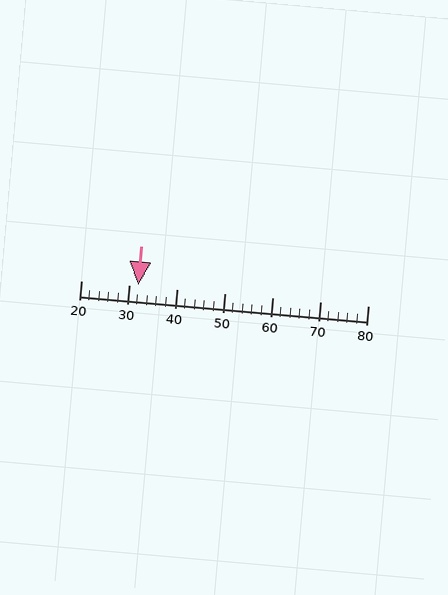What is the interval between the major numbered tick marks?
The major tick marks are spaced 10 units apart.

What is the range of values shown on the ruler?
The ruler shows values from 20 to 80.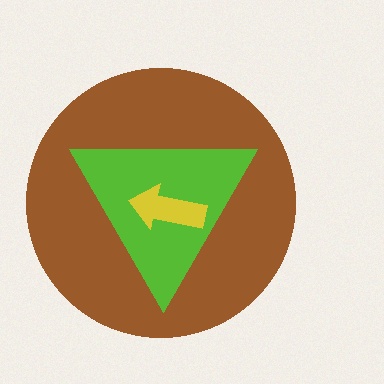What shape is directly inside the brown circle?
The lime triangle.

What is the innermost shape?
The yellow arrow.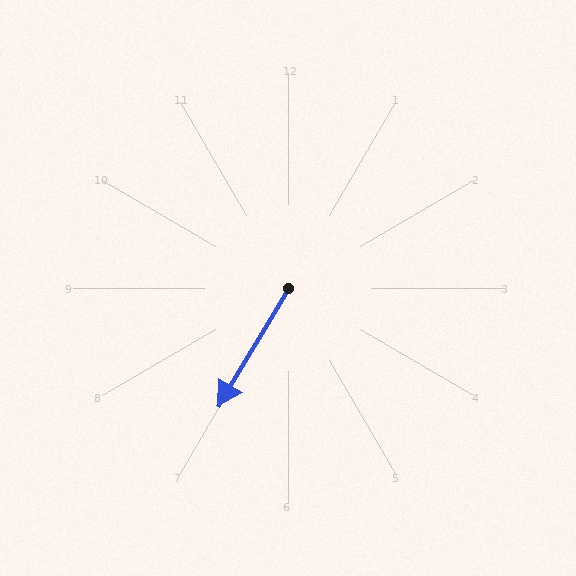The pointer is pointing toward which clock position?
Roughly 7 o'clock.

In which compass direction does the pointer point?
Southwest.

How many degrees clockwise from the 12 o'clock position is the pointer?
Approximately 211 degrees.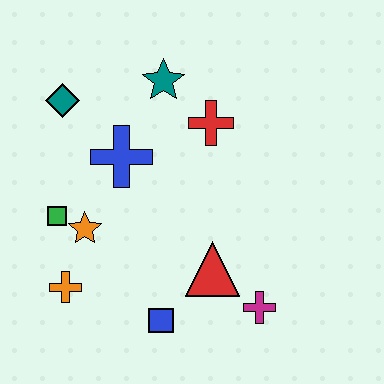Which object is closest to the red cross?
The teal star is closest to the red cross.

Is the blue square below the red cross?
Yes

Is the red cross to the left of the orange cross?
No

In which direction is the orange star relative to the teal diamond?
The orange star is below the teal diamond.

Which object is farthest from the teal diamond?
The magenta cross is farthest from the teal diamond.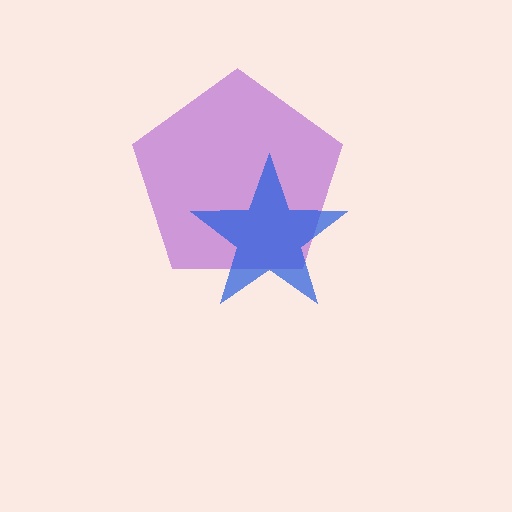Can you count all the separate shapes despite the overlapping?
Yes, there are 2 separate shapes.